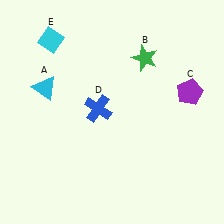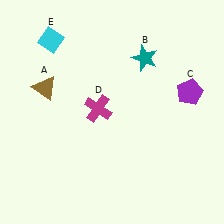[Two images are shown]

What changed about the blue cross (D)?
In Image 1, D is blue. In Image 2, it changed to magenta.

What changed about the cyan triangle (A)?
In Image 1, A is cyan. In Image 2, it changed to brown.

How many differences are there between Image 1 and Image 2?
There are 3 differences between the two images.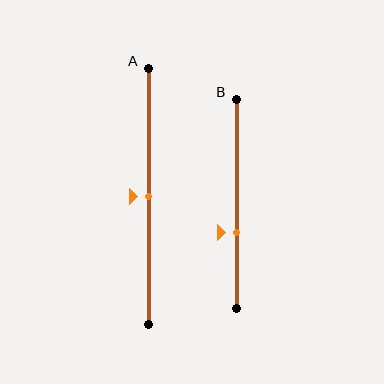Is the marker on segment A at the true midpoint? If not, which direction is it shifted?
Yes, the marker on segment A is at the true midpoint.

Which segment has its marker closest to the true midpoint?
Segment A has its marker closest to the true midpoint.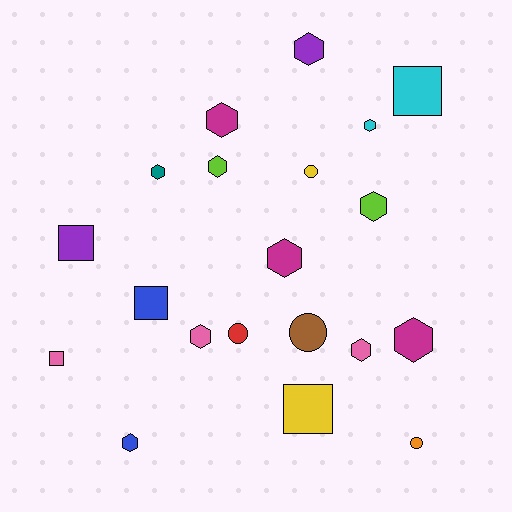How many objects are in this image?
There are 20 objects.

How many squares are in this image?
There are 5 squares.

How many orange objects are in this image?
There is 1 orange object.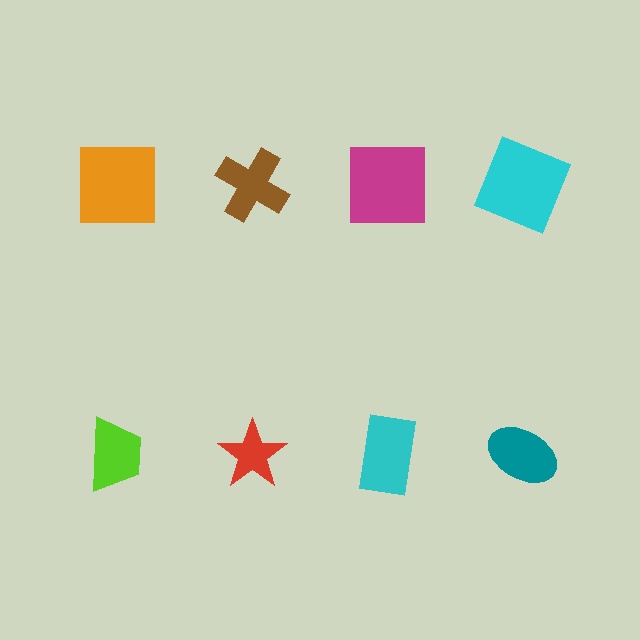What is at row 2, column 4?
A teal ellipse.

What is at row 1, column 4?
A cyan square.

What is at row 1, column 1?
An orange square.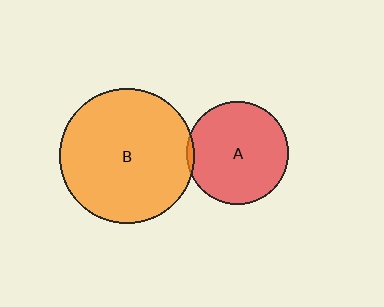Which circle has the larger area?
Circle B (orange).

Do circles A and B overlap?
Yes.